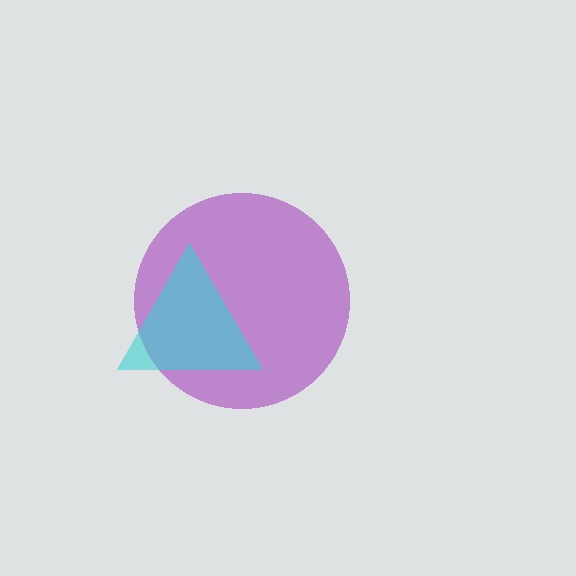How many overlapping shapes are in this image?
There are 2 overlapping shapes in the image.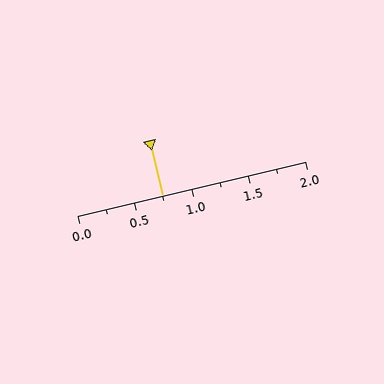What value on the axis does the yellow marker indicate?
The marker indicates approximately 0.75.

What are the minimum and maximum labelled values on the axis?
The axis runs from 0.0 to 2.0.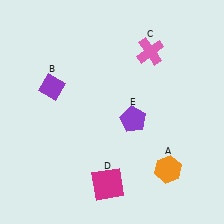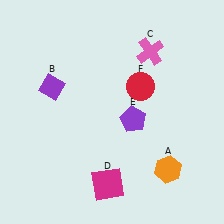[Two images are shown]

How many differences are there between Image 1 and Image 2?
There is 1 difference between the two images.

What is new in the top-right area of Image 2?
A red circle (F) was added in the top-right area of Image 2.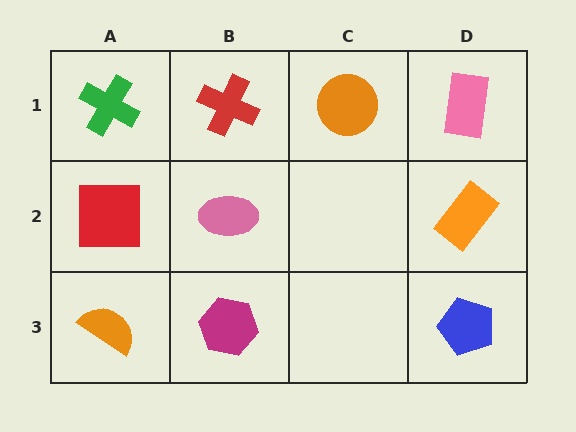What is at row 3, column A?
An orange semicircle.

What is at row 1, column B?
A red cross.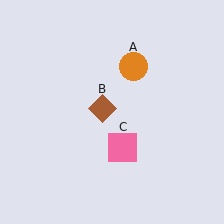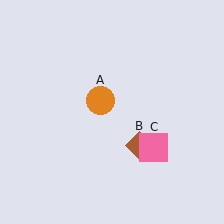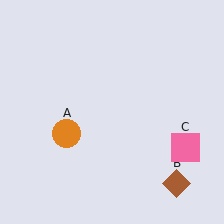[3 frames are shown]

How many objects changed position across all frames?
3 objects changed position: orange circle (object A), brown diamond (object B), pink square (object C).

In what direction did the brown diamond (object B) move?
The brown diamond (object B) moved down and to the right.